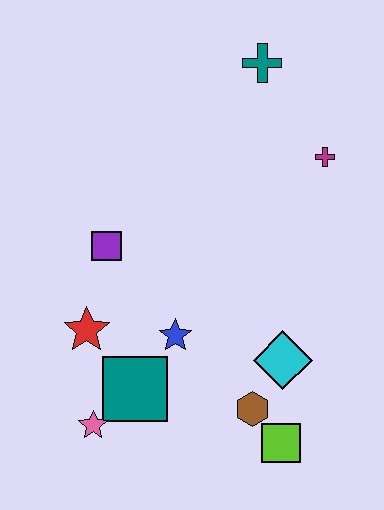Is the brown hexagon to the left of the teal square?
No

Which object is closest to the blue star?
The teal square is closest to the blue star.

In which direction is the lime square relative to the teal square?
The lime square is to the right of the teal square.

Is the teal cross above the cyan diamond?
Yes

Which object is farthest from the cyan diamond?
The teal cross is farthest from the cyan diamond.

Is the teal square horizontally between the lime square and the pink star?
Yes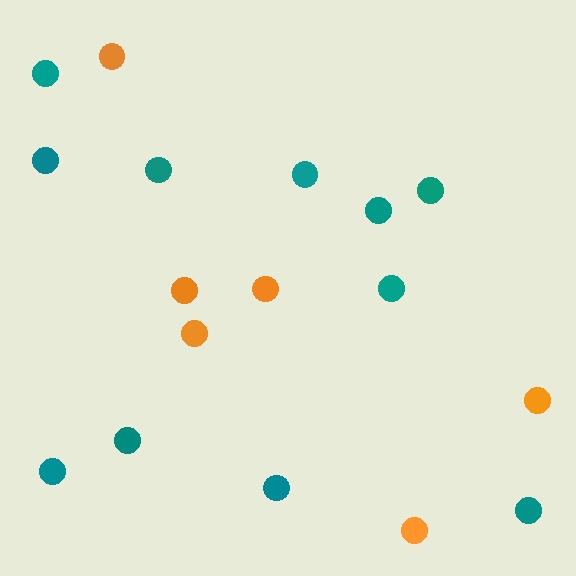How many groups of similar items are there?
There are 2 groups: one group of orange circles (6) and one group of teal circles (11).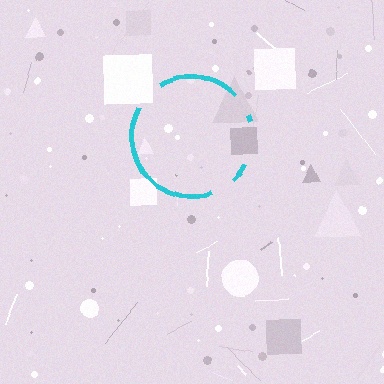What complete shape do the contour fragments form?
The contour fragments form a circle.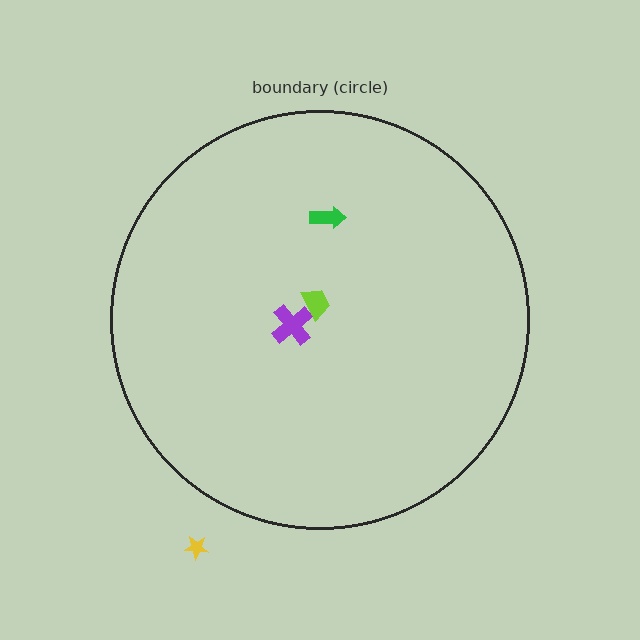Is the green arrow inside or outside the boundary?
Inside.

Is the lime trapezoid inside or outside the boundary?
Inside.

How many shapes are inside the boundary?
3 inside, 1 outside.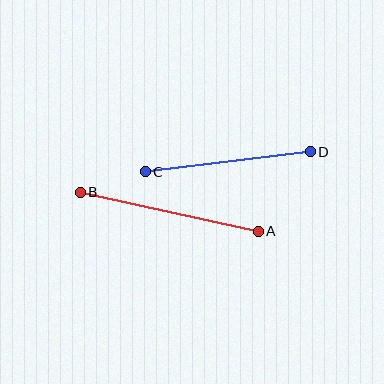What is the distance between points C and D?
The distance is approximately 166 pixels.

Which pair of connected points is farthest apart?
Points A and B are farthest apart.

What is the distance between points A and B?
The distance is approximately 183 pixels.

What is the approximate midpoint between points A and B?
The midpoint is at approximately (169, 212) pixels.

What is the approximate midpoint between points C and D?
The midpoint is at approximately (228, 162) pixels.